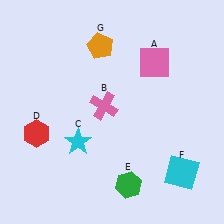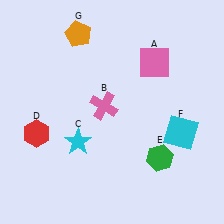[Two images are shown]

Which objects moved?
The objects that moved are: the green hexagon (E), the cyan square (F), the orange pentagon (G).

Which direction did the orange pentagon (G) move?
The orange pentagon (G) moved left.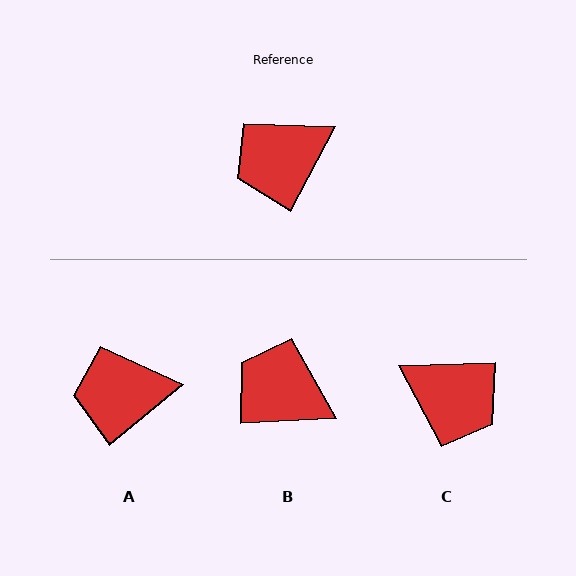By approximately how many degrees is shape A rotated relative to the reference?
Approximately 23 degrees clockwise.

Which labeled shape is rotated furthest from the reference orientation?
C, about 119 degrees away.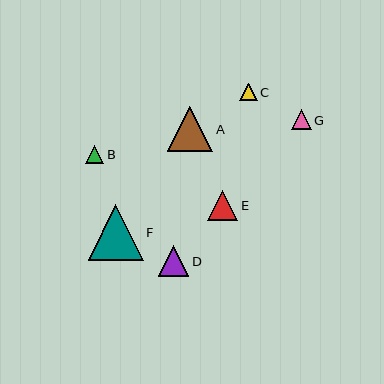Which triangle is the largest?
Triangle F is the largest with a size of approximately 55 pixels.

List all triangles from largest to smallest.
From largest to smallest: F, A, D, E, G, B, C.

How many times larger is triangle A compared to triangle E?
Triangle A is approximately 1.5 times the size of triangle E.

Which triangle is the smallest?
Triangle C is the smallest with a size of approximately 18 pixels.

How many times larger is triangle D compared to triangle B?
Triangle D is approximately 1.7 times the size of triangle B.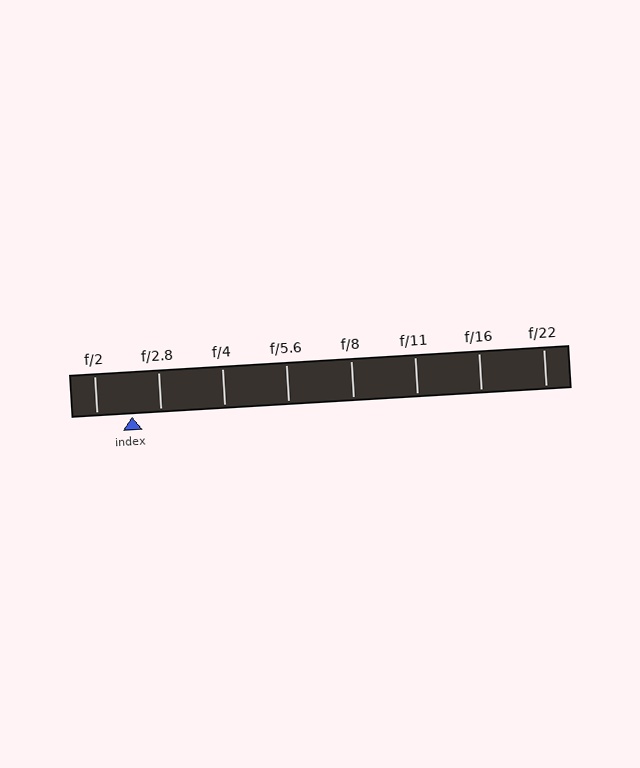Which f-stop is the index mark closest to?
The index mark is closest to f/2.8.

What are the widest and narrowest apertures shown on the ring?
The widest aperture shown is f/2 and the narrowest is f/22.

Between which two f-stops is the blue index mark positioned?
The index mark is between f/2 and f/2.8.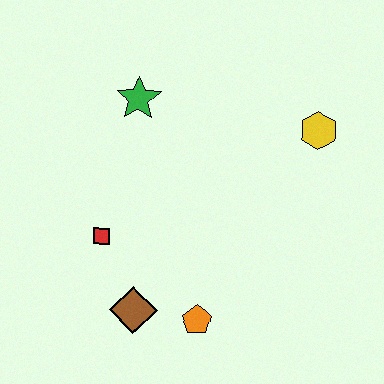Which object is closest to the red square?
The brown diamond is closest to the red square.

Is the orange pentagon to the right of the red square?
Yes